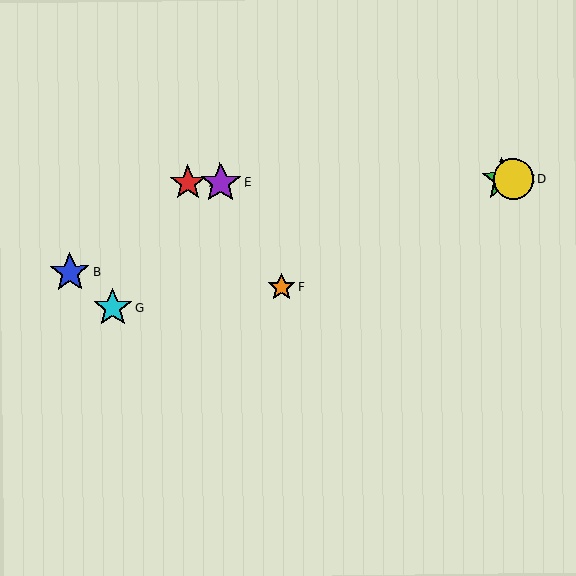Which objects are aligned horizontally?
Objects A, C, D, E are aligned horizontally.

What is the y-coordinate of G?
Object G is at y≈308.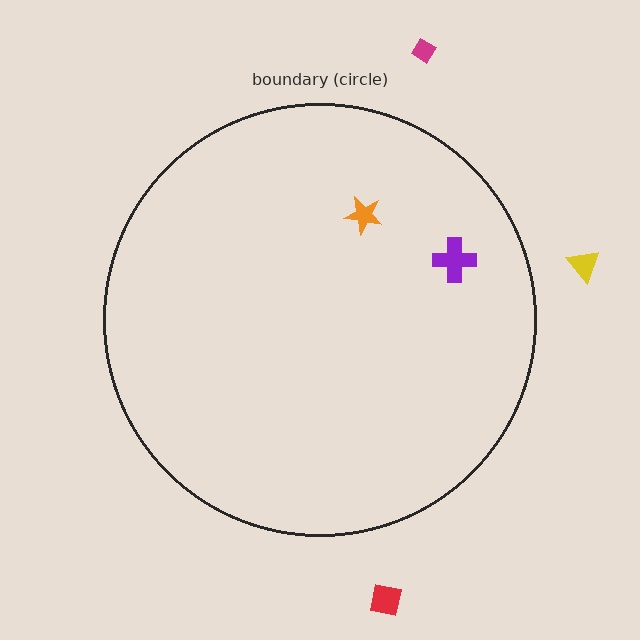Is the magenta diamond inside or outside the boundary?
Outside.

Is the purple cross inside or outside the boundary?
Inside.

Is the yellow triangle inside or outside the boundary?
Outside.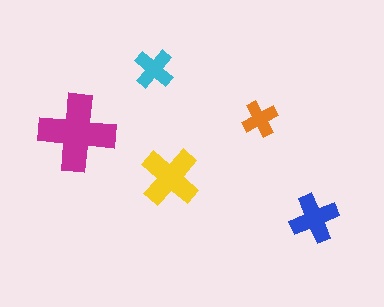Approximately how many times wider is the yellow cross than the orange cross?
About 1.5 times wider.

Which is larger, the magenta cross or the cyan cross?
The magenta one.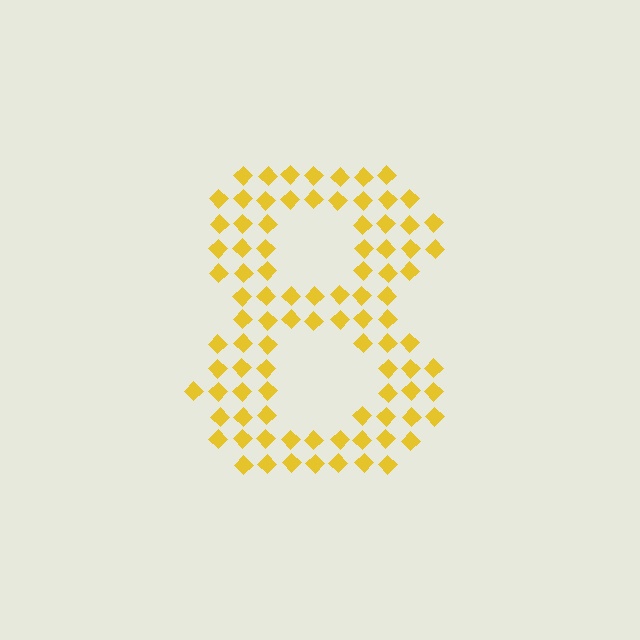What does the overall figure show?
The overall figure shows the digit 8.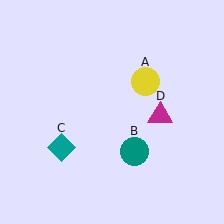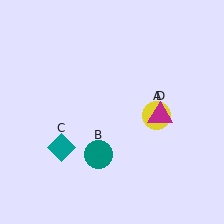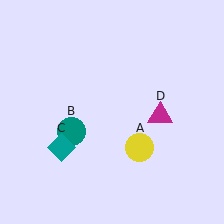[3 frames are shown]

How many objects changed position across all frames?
2 objects changed position: yellow circle (object A), teal circle (object B).